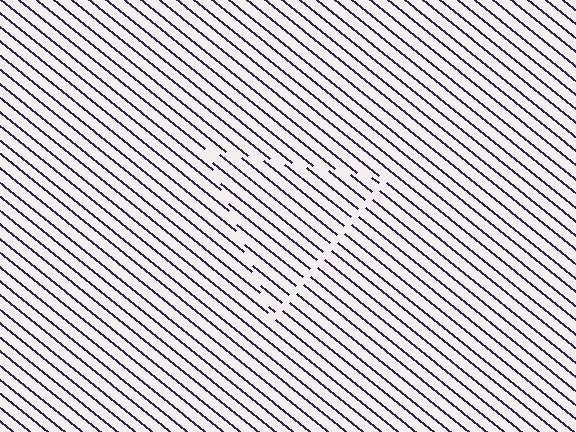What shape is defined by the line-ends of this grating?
An illusory triangle. The interior of the shape contains the same grating, shifted by half a period — the contour is defined by the phase discontinuity where line-ends from the inner and outer gratings abut.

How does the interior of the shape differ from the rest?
The interior of the shape contains the same grating, shifted by half a period — the contour is defined by the phase discontinuity where line-ends from the inner and outer gratings abut.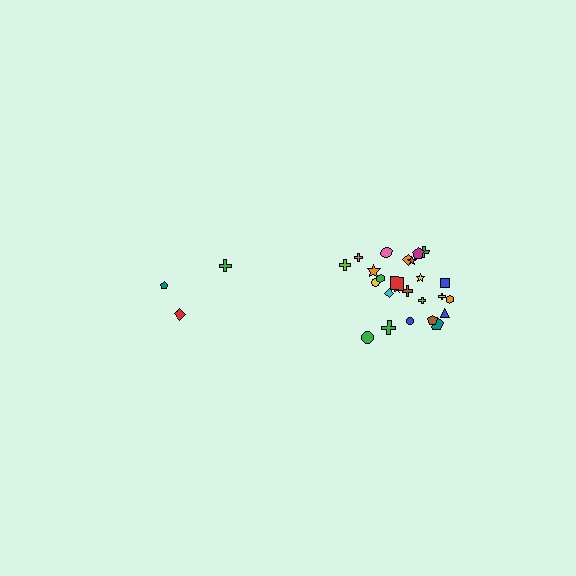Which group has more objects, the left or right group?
The right group.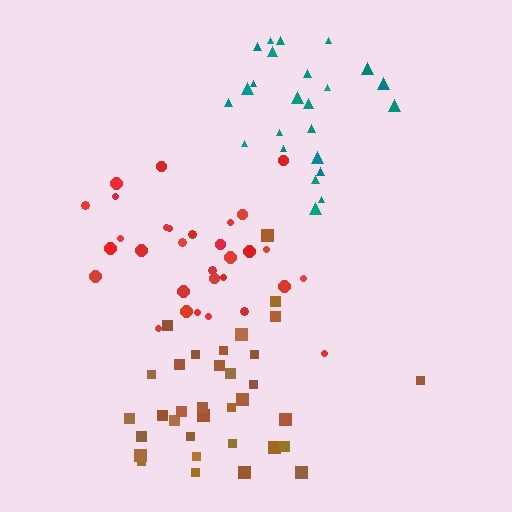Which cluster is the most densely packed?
Teal.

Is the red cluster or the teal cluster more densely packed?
Teal.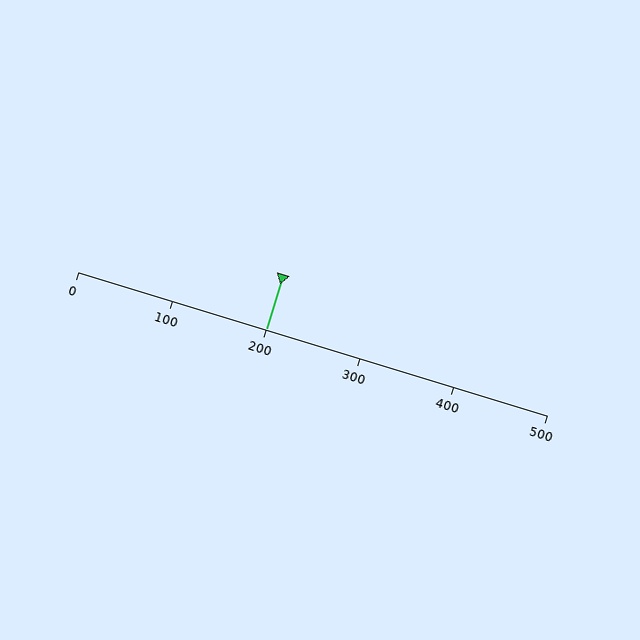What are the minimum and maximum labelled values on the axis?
The axis runs from 0 to 500.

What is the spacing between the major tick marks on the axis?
The major ticks are spaced 100 apart.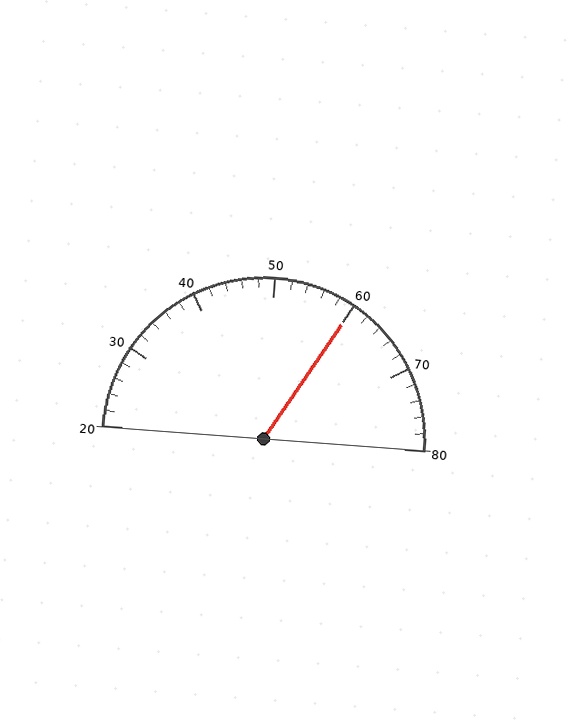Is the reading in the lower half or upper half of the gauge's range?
The reading is in the upper half of the range (20 to 80).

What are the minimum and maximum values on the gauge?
The gauge ranges from 20 to 80.